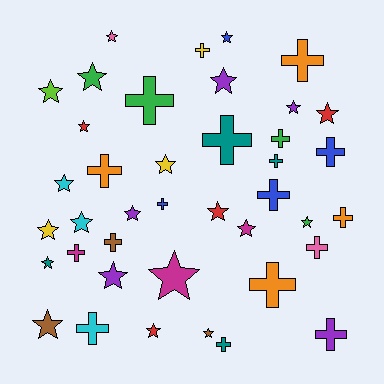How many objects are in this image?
There are 40 objects.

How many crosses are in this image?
There are 18 crosses.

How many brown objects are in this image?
There are 3 brown objects.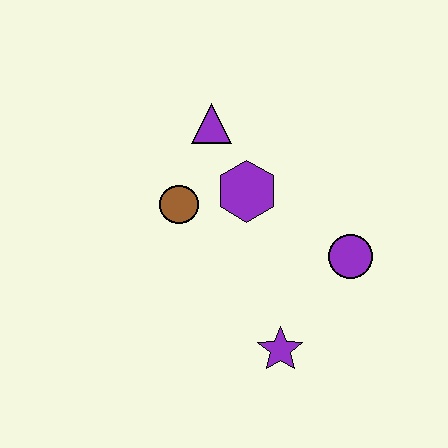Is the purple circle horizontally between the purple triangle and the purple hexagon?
No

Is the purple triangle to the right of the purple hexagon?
No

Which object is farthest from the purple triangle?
The purple star is farthest from the purple triangle.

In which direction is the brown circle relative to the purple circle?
The brown circle is to the left of the purple circle.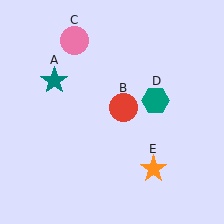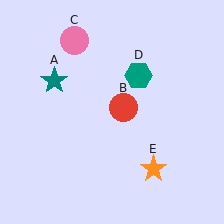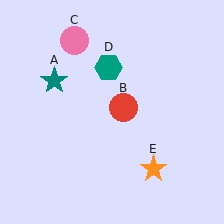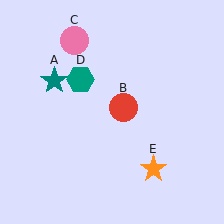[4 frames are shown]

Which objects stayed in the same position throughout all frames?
Teal star (object A) and red circle (object B) and pink circle (object C) and orange star (object E) remained stationary.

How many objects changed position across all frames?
1 object changed position: teal hexagon (object D).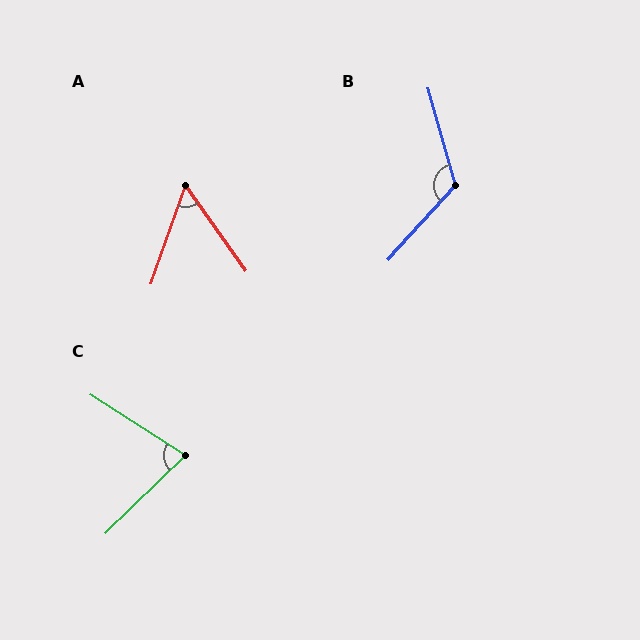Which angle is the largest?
B, at approximately 122 degrees.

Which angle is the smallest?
A, at approximately 54 degrees.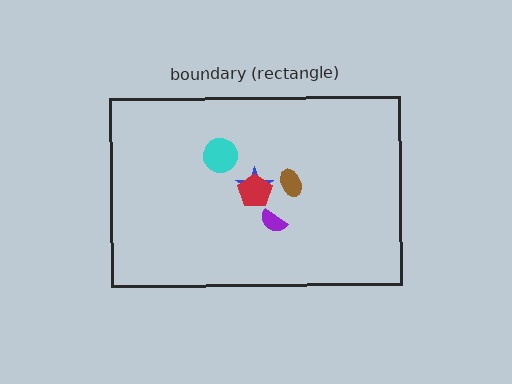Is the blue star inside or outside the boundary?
Inside.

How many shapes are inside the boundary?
5 inside, 0 outside.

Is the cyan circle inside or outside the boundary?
Inside.